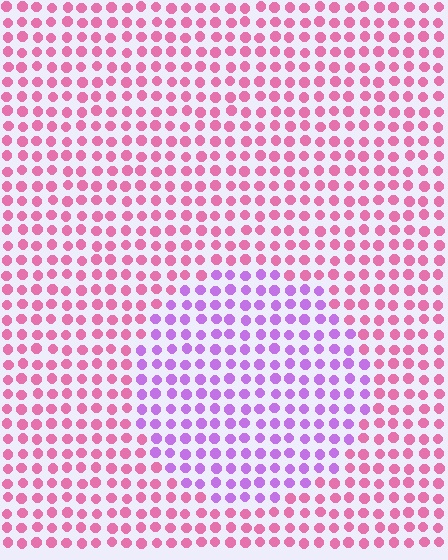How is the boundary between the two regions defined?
The boundary is defined purely by a slight shift in hue (about 47 degrees). Spacing, size, and orientation are identical on both sides.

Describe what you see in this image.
The image is filled with small pink elements in a uniform arrangement. A circle-shaped region is visible where the elements are tinted to a slightly different hue, forming a subtle color boundary.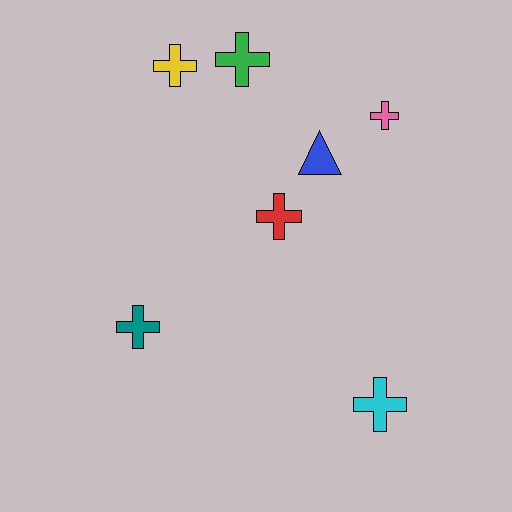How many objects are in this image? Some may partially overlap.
There are 7 objects.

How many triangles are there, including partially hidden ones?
There is 1 triangle.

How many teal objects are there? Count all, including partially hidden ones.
There is 1 teal object.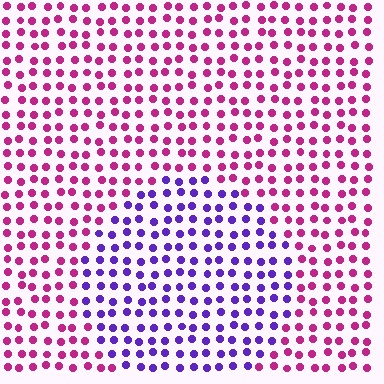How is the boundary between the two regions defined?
The boundary is defined purely by a slight shift in hue (about 59 degrees). Spacing, size, and orientation are identical on both sides.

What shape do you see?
I see a circle.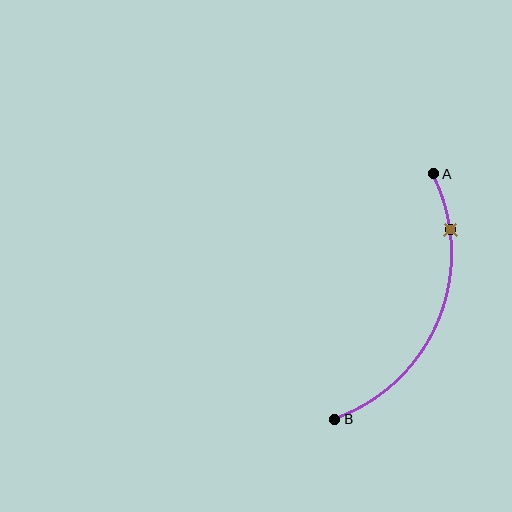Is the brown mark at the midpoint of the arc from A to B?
No. The brown mark lies on the arc but is closer to endpoint A. The arc midpoint would be at the point on the curve equidistant along the arc from both A and B.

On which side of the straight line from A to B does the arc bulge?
The arc bulges to the right of the straight line connecting A and B.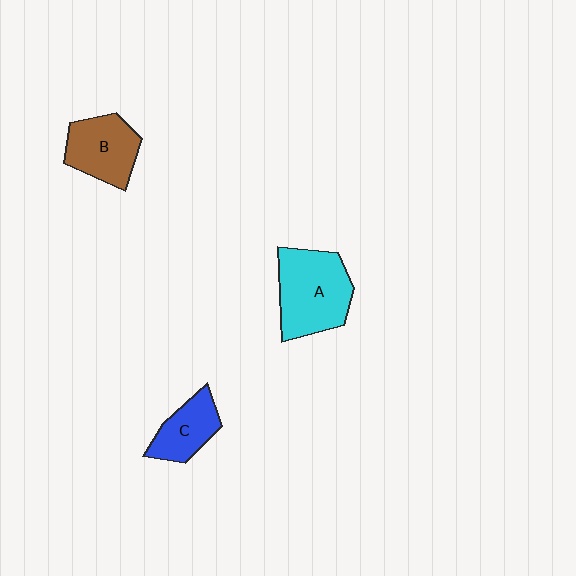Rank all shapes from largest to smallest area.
From largest to smallest: A (cyan), B (brown), C (blue).